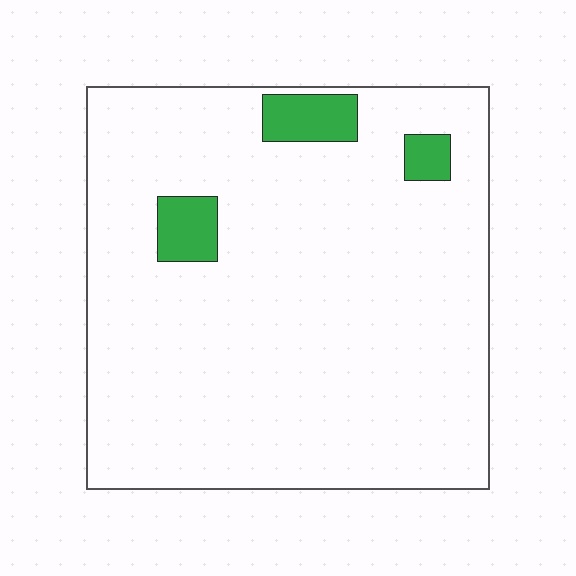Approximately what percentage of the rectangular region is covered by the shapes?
Approximately 5%.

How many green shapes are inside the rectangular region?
3.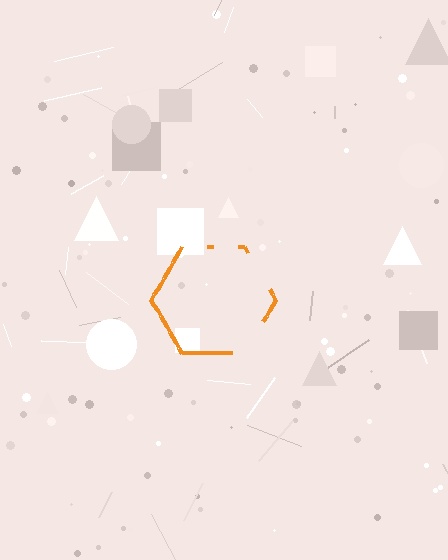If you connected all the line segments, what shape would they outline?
They would outline a hexagon.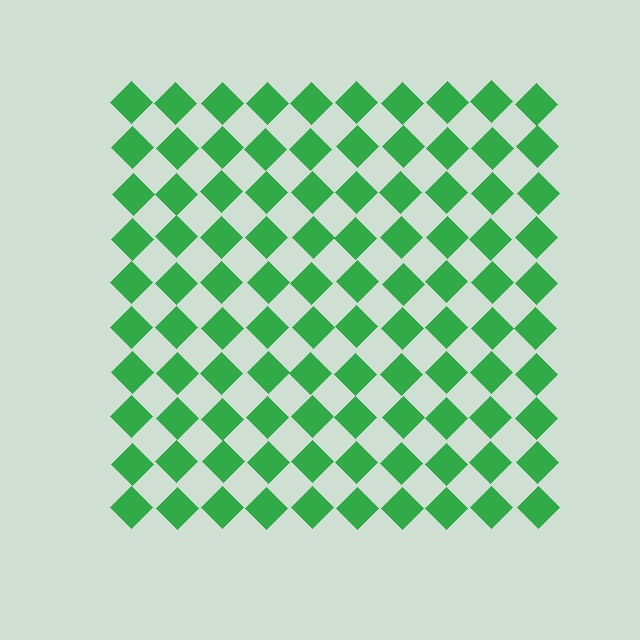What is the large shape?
The large shape is a square.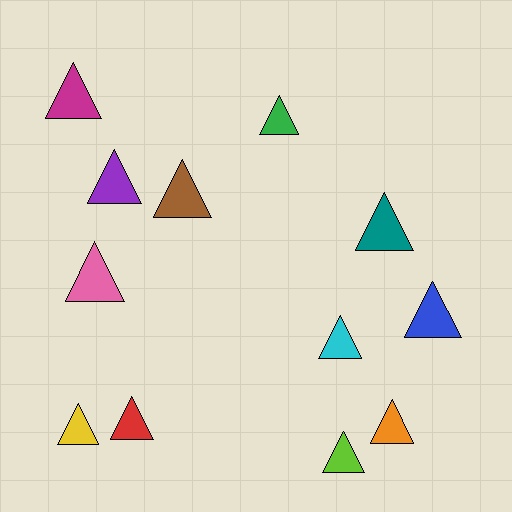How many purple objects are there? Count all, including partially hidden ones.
There is 1 purple object.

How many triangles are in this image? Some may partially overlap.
There are 12 triangles.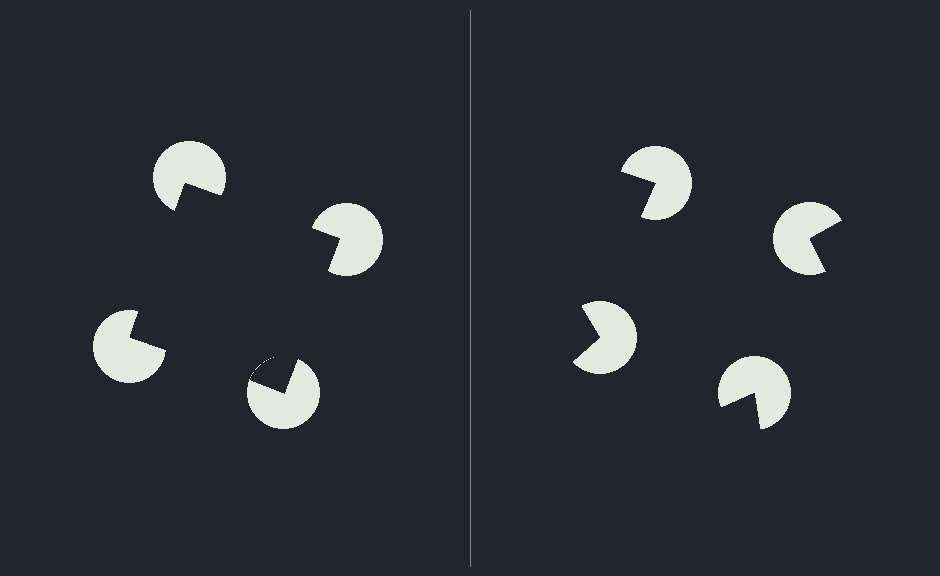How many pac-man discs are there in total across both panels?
8 — 4 on each side.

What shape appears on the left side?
An illusory square.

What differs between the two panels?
The pac-man discs are positioned identically on both sides; only the wedge orientations differ. On the left they align to a square; on the right they are misaligned.